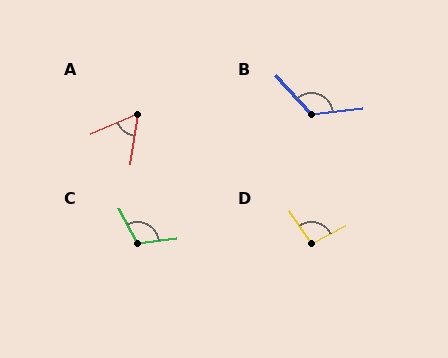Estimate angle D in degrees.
Approximately 97 degrees.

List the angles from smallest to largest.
A (58°), D (97°), C (111°), B (126°).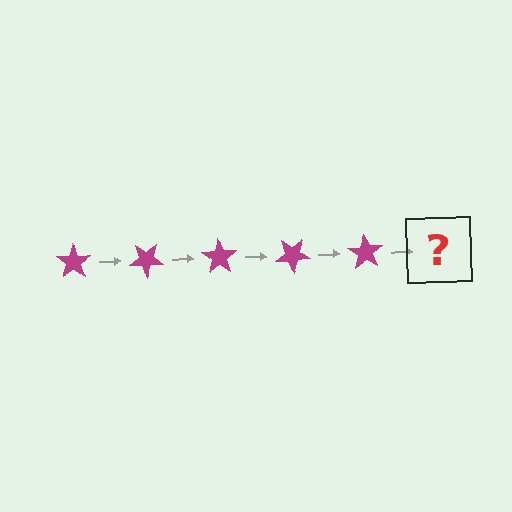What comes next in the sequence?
The next element should be a magenta star rotated 175 degrees.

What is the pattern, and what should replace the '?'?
The pattern is that the star rotates 35 degrees each step. The '?' should be a magenta star rotated 175 degrees.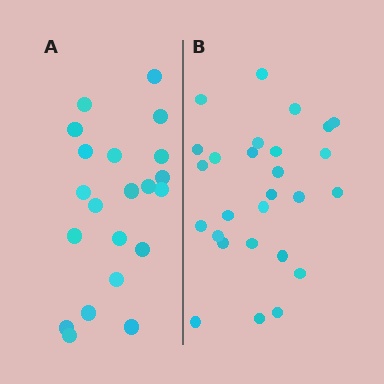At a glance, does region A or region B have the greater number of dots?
Region B (the right region) has more dots.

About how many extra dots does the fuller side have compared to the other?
Region B has about 6 more dots than region A.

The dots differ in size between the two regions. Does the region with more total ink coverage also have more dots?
No. Region A has more total ink coverage because its dots are larger, but region B actually contains more individual dots. Total area can be misleading — the number of items is what matters here.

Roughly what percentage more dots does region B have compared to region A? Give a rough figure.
About 30% more.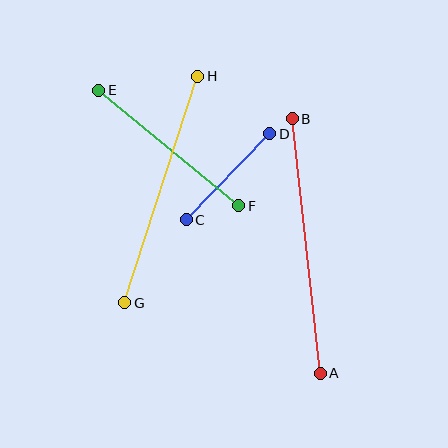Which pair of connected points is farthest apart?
Points A and B are farthest apart.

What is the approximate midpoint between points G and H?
The midpoint is at approximately (161, 190) pixels.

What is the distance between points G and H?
The distance is approximately 238 pixels.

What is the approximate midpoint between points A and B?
The midpoint is at approximately (306, 246) pixels.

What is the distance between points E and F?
The distance is approximately 181 pixels.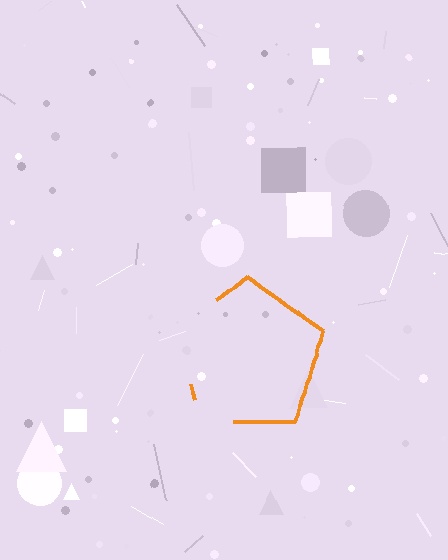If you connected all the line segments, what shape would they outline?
They would outline a pentagon.